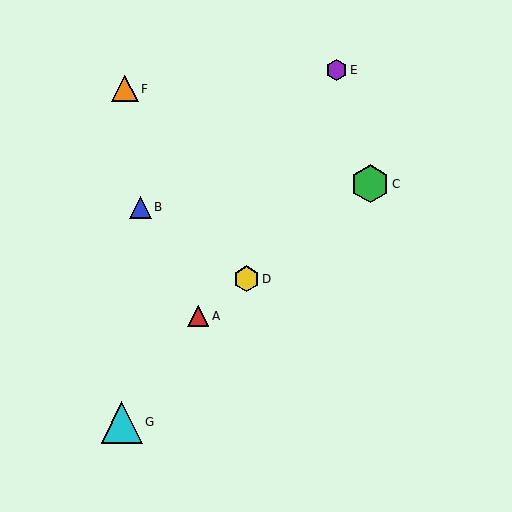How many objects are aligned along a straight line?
3 objects (A, C, D) are aligned along a straight line.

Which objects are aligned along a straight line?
Objects A, C, D are aligned along a straight line.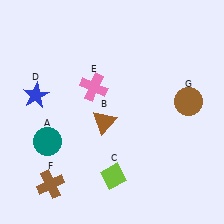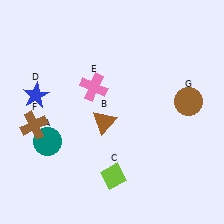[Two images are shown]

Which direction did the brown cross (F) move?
The brown cross (F) moved up.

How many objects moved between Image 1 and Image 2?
1 object moved between the two images.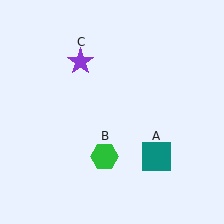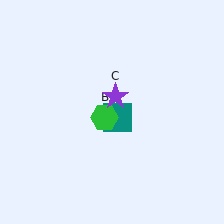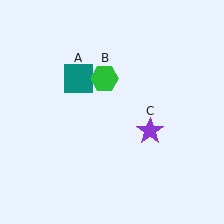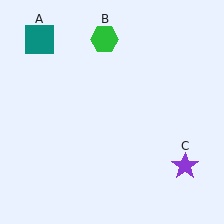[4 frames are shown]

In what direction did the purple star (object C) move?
The purple star (object C) moved down and to the right.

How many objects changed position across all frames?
3 objects changed position: teal square (object A), green hexagon (object B), purple star (object C).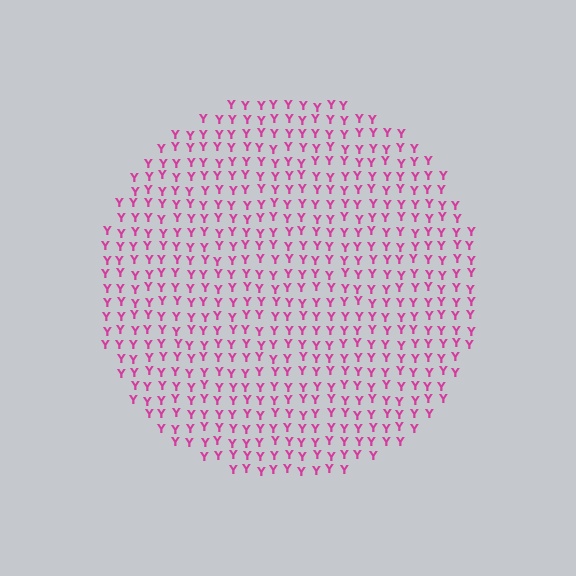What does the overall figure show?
The overall figure shows a circle.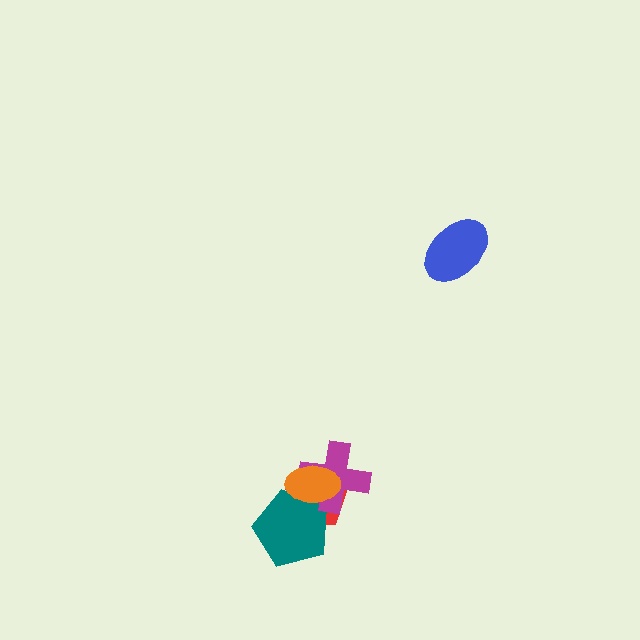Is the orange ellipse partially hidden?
No, no other shape covers it.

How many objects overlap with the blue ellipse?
0 objects overlap with the blue ellipse.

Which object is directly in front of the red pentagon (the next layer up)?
The teal pentagon is directly in front of the red pentagon.